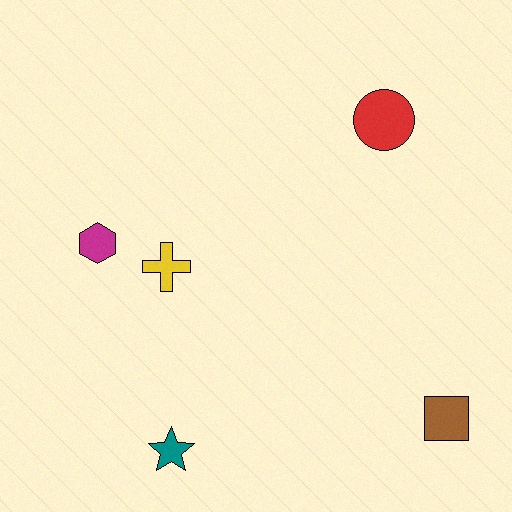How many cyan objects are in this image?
There are no cyan objects.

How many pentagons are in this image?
There are no pentagons.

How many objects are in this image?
There are 5 objects.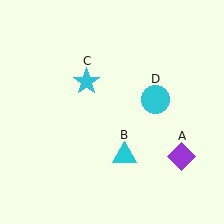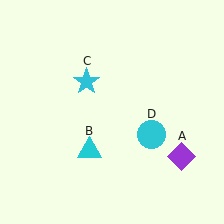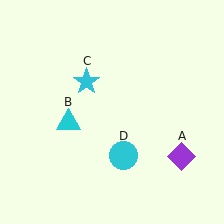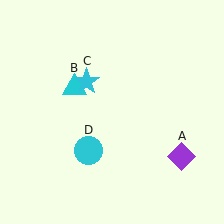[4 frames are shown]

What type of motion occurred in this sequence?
The cyan triangle (object B), cyan circle (object D) rotated clockwise around the center of the scene.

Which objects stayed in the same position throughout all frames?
Purple diamond (object A) and cyan star (object C) remained stationary.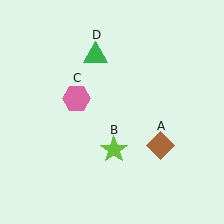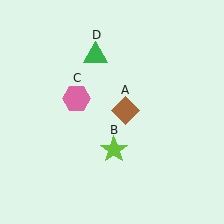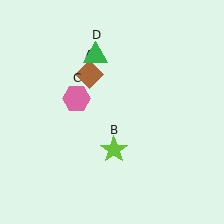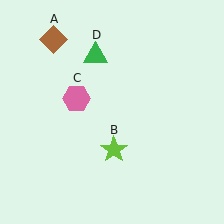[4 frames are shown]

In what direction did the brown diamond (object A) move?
The brown diamond (object A) moved up and to the left.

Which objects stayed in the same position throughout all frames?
Lime star (object B) and pink hexagon (object C) and green triangle (object D) remained stationary.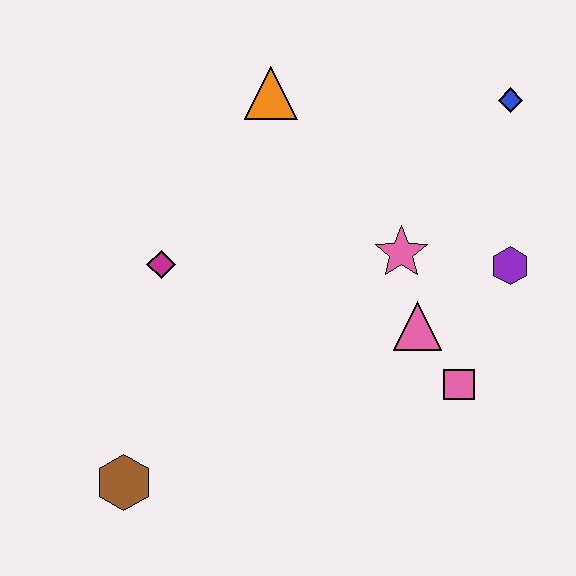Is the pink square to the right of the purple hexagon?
No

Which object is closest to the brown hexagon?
The magenta diamond is closest to the brown hexagon.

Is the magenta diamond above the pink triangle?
Yes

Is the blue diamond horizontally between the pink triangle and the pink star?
No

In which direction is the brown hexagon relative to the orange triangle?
The brown hexagon is below the orange triangle.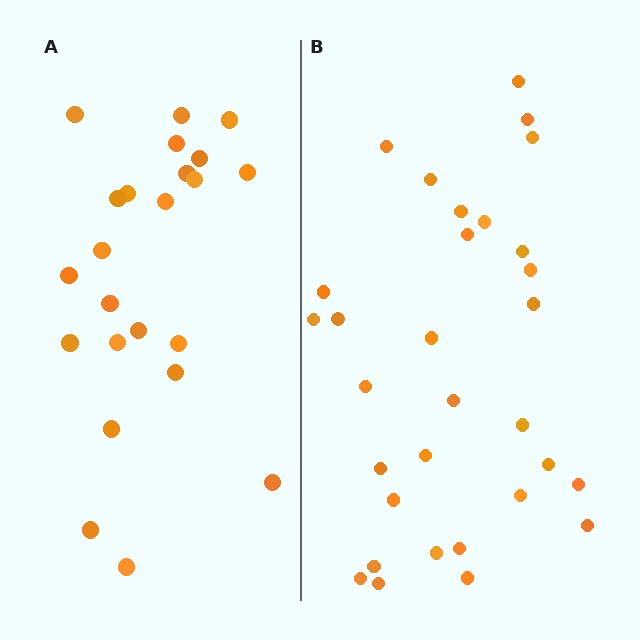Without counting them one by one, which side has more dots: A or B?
Region B (the right region) has more dots.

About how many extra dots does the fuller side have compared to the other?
Region B has roughly 8 or so more dots than region A.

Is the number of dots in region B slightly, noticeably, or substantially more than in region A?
Region B has noticeably more, but not dramatically so. The ratio is roughly 1.3 to 1.